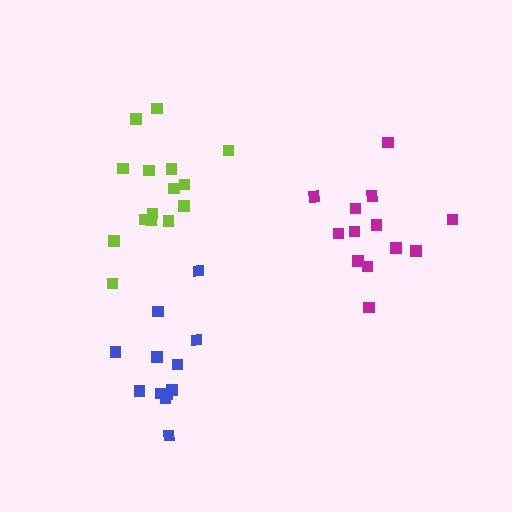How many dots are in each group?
Group 1: 13 dots, Group 2: 12 dots, Group 3: 15 dots (40 total).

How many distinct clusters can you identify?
There are 3 distinct clusters.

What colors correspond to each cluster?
The clusters are colored: magenta, blue, lime.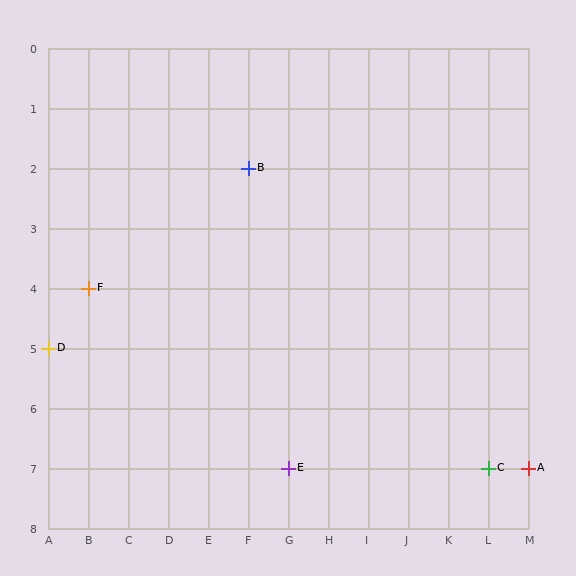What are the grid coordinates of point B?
Point B is at grid coordinates (F, 2).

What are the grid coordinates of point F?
Point F is at grid coordinates (B, 4).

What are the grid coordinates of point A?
Point A is at grid coordinates (M, 7).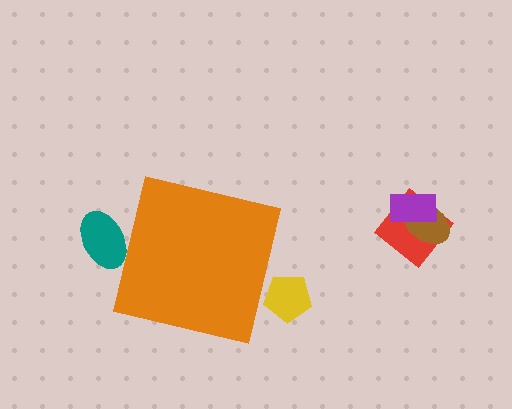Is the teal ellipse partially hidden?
Yes, the teal ellipse is partially hidden behind the orange square.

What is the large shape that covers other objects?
An orange square.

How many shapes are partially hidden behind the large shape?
2 shapes are partially hidden.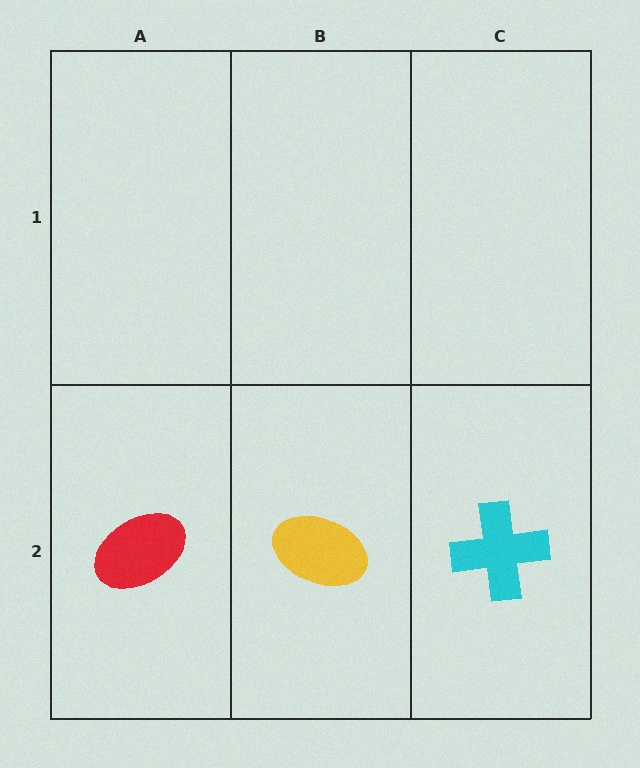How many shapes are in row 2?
3 shapes.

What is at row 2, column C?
A cyan cross.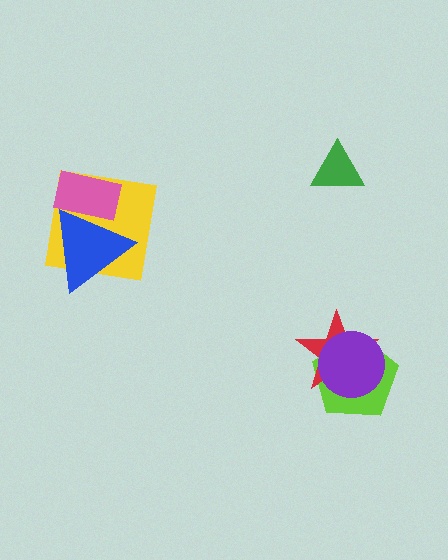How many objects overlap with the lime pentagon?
2 objects overlap with the lime pentagon.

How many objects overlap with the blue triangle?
2 objects overlap with the blue triangle.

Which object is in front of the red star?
The purple circle is in front of the red star.